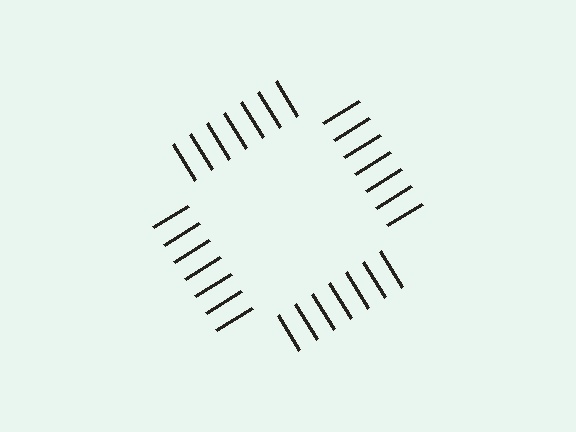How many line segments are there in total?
28 — 7 along each of the 4 edges.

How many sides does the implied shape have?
4 sides — the line-ends trace a square.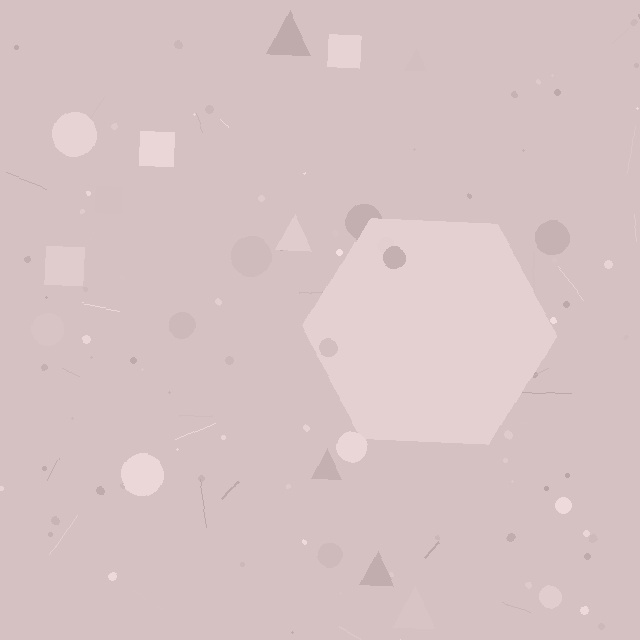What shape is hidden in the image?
A hexagon is hidden in the image.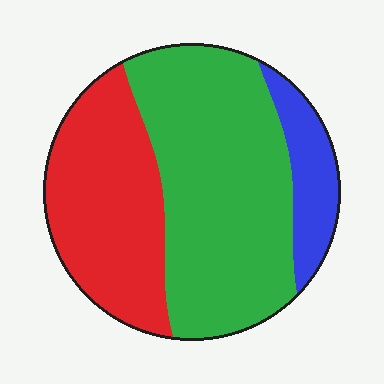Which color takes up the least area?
Blue, at roughly 10%.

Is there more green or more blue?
Green.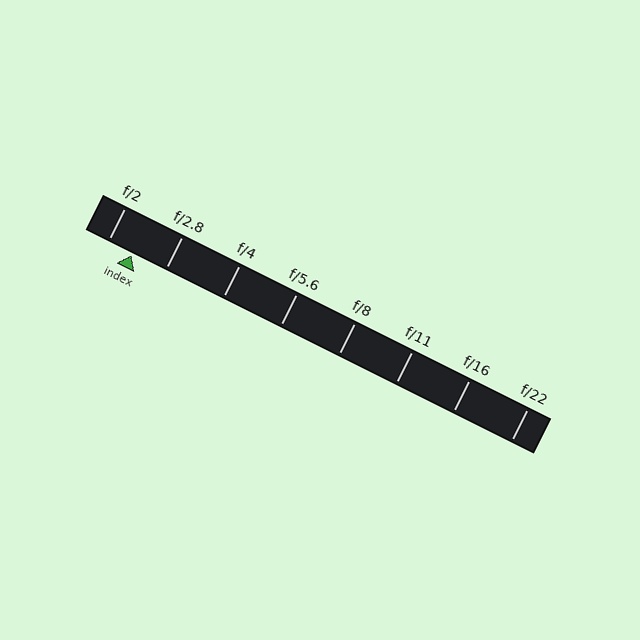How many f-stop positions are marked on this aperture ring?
There are 8 f-stop positions marked.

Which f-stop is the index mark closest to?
The index mark is closest to f/2.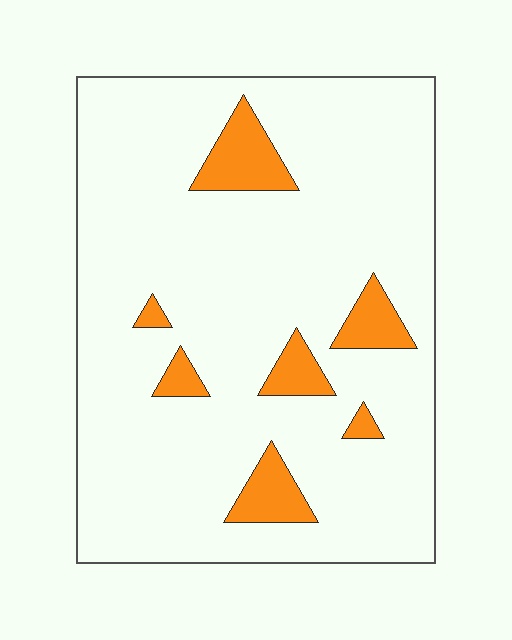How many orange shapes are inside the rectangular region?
7.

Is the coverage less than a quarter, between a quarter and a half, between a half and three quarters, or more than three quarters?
Less than a quarter.